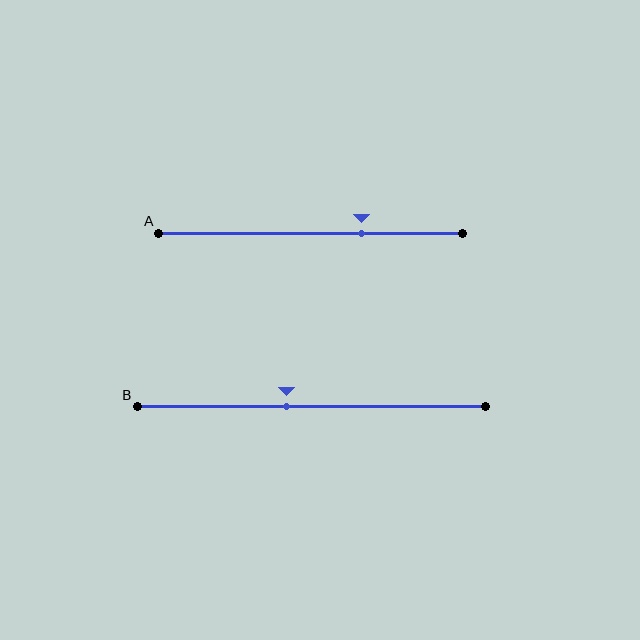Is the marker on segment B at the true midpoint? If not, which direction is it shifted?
No, the marker on segment B is shifted to the left by about 7% of the segment length.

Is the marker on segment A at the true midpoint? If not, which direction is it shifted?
No, the marker on segment A is shifted to the right by about 17% of the segment length.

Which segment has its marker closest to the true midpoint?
Segment B has its marker closest to the true midpoint.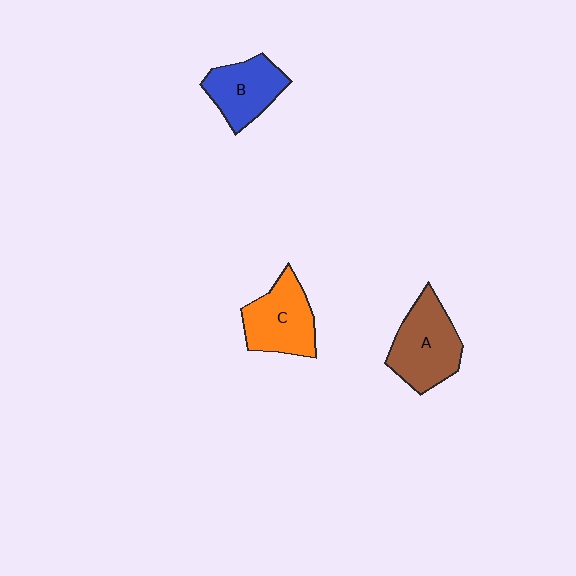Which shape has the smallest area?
Shape B (blue).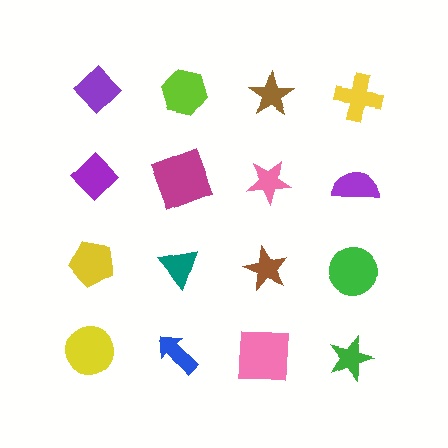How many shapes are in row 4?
4 shapes.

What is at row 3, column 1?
A yellow pentagon.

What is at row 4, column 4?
A green star.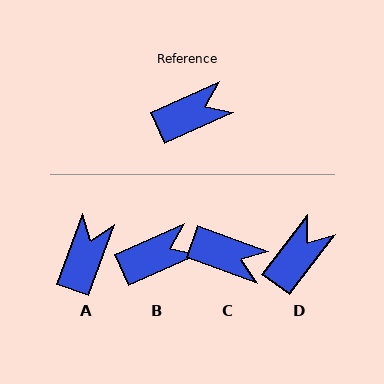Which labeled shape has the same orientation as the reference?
B.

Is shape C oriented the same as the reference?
No, it is off by about 44 degrees.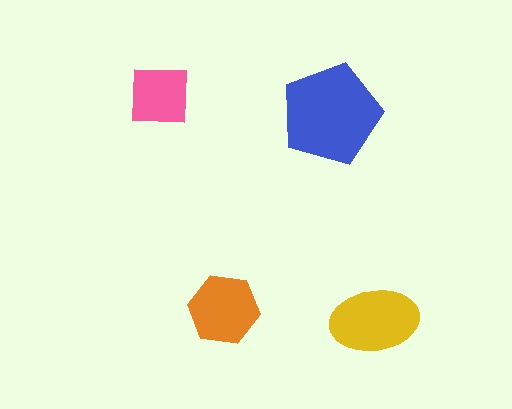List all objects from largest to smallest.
The blue pentagon, the yellow ellipse, the orange hexagon, the pink square.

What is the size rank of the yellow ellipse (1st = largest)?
2nd.